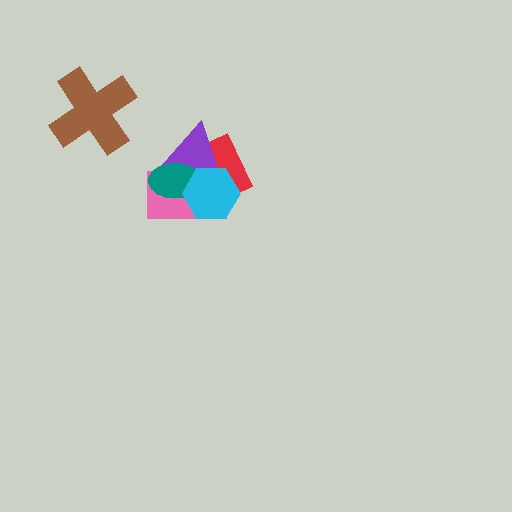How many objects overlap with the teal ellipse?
4 objects overlap with the teal ellipse.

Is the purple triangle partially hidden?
Yes, it is partially covered by another shape.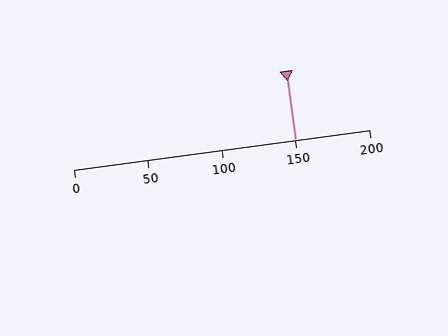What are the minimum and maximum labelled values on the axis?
The axis runs from 0 to 200.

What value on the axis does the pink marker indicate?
The marker indicates approximately 150.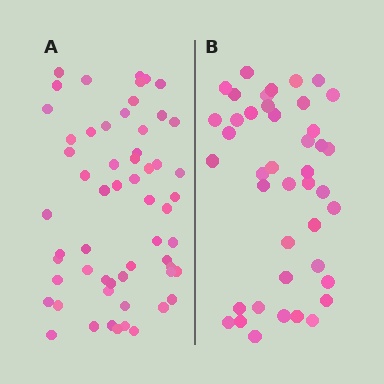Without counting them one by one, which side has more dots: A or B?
Region A (the left region) has more dots.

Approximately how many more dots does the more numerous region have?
Region A has approximately 15 more dots than region B.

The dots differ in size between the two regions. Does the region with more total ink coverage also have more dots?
No. Region B has more total ink coverage because its dots are larger, but region A actually contains more individual dots. Total area can be misleading — the number of items is what matters here.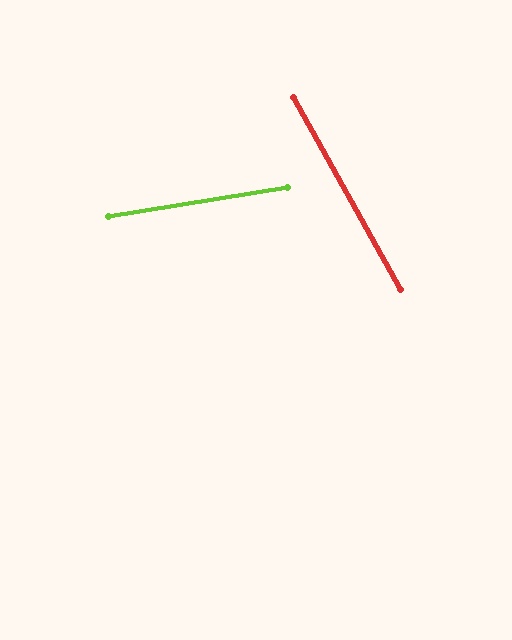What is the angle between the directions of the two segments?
Approximately 70 degrees.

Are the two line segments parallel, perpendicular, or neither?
Neither parallel nor perpendicular — they differ by about 70°.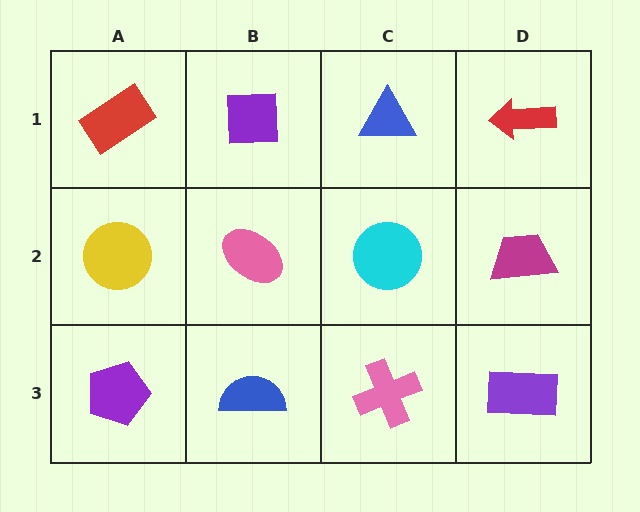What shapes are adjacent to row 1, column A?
A yellow circle (row 2, column A), a purple square (row 1, column B).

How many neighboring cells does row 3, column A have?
2.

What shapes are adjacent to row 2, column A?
A red rectangle (row 1, column A), a purple pentagon (row 3, column A), a pink ellipse (row 2, column B).